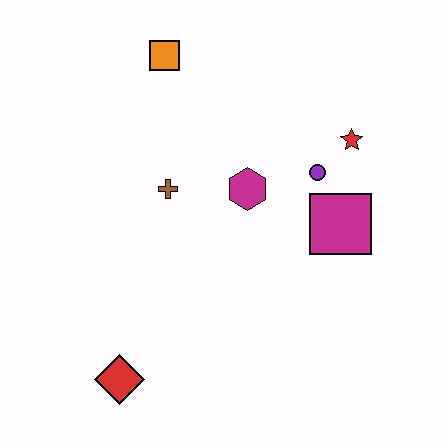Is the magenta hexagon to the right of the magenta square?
No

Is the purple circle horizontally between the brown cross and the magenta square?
Yes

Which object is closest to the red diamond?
The brown cross is closest to the red diamond.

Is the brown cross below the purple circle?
Yes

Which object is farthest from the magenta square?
The red diamond is farthest from the magenta square.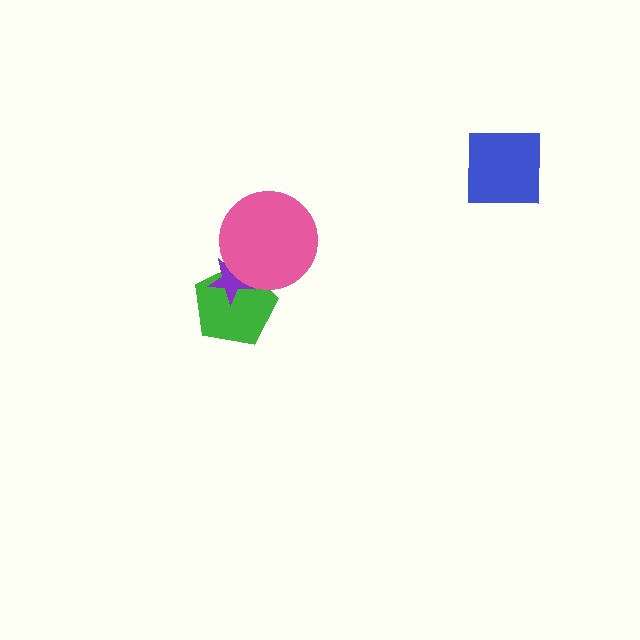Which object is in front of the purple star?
The pink circle is in front of the purple star.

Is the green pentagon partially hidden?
Yes, it is partially covered by another shape.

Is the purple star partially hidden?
Yes, it is partially covered by another shape.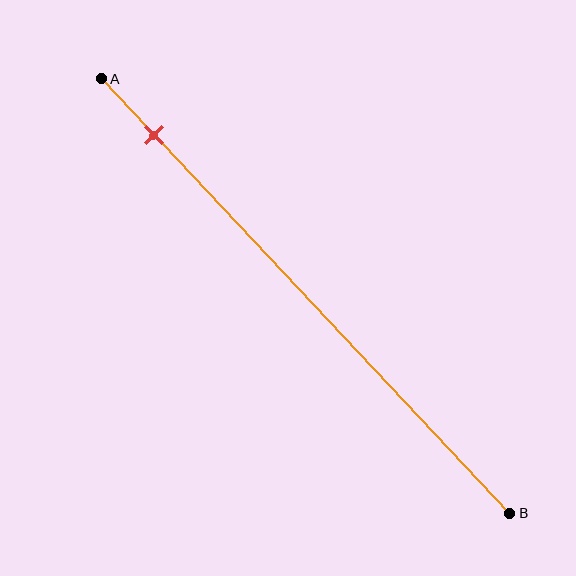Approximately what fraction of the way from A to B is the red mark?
The red mark is approximately 15% of the way from A to B.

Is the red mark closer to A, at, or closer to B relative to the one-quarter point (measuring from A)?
The red mark is closer to point A than the one-quarter point of segment AB.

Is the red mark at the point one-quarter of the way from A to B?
No, the mark is at about 15% from A, not at the 25% one-quarter point.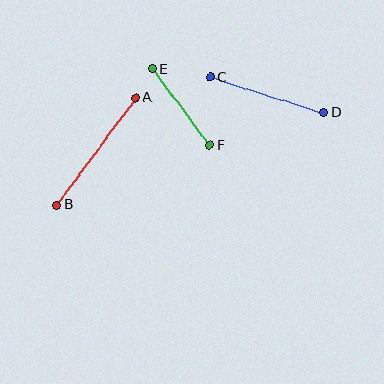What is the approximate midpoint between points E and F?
The midpoint is at approximately (181, 107) pixels.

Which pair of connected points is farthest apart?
Points A and B are farthest apart.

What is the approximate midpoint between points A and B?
The midpoint is at approximately (96, 151) pixels.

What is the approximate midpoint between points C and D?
The midpoint is at approximately (267, 95) pixels.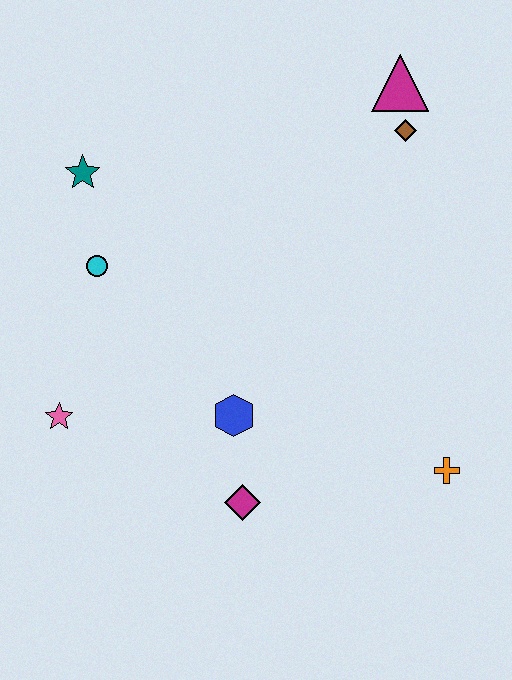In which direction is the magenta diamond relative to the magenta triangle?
The magenta diamond is below the magenta triangle.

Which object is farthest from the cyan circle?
The orange cross is farthest from the cyan circle.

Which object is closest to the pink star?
The cyan circle is closest to the pink star.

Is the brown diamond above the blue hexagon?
Yes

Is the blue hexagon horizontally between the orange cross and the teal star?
Yes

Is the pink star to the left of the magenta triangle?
Yes